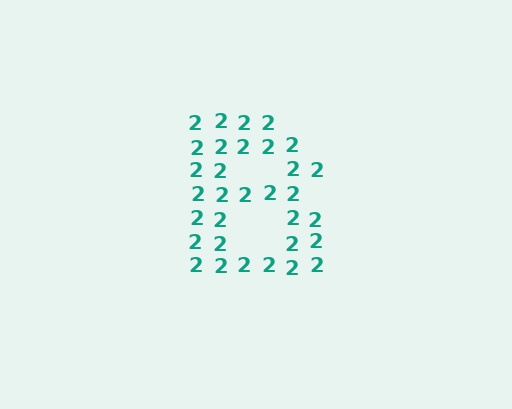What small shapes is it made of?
It is made of small digit 2's.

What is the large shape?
The large shape is the letter B.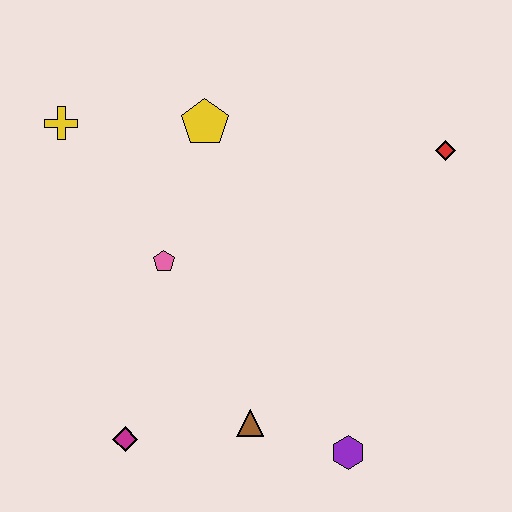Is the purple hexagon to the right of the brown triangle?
Yes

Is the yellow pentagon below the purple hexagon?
No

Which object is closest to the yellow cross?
The yellow pentagon is closest to the yellow cross.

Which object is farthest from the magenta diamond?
The red diamond is farthest from the magenta diamond.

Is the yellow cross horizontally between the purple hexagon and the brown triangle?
No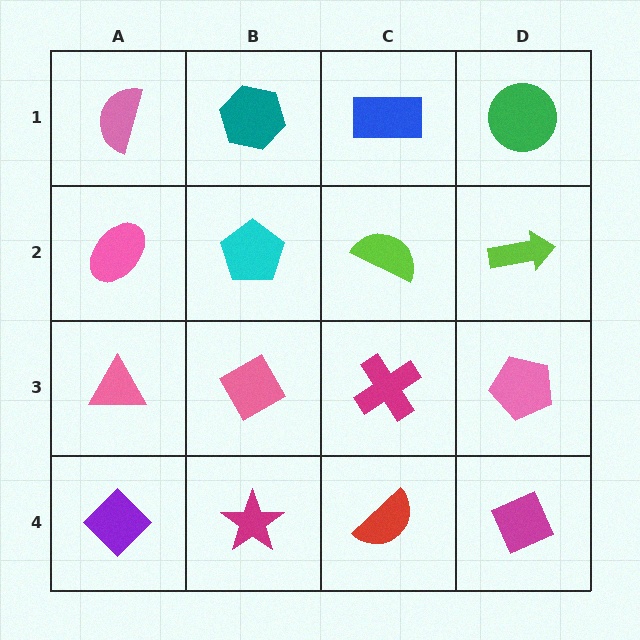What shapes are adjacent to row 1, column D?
A lime arrow (row 2, column D), a blue rectangle (row 1, column C).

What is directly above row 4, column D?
A pink pentagon.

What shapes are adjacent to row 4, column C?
A magenta cross (row 3, column C), a magenta star (row 4, column B), a magenta diamond (row 4, column D).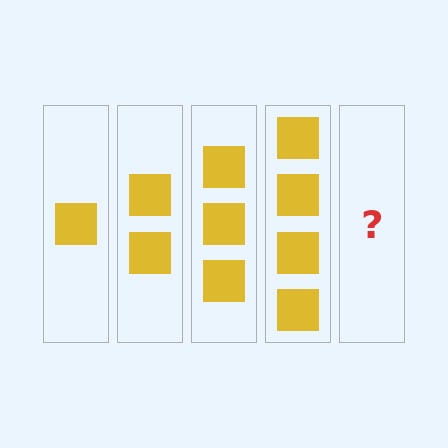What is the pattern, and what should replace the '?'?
The pattern is that each step adds one more square. The '?' should be 5 squares.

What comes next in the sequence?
The next element should be 5 squares.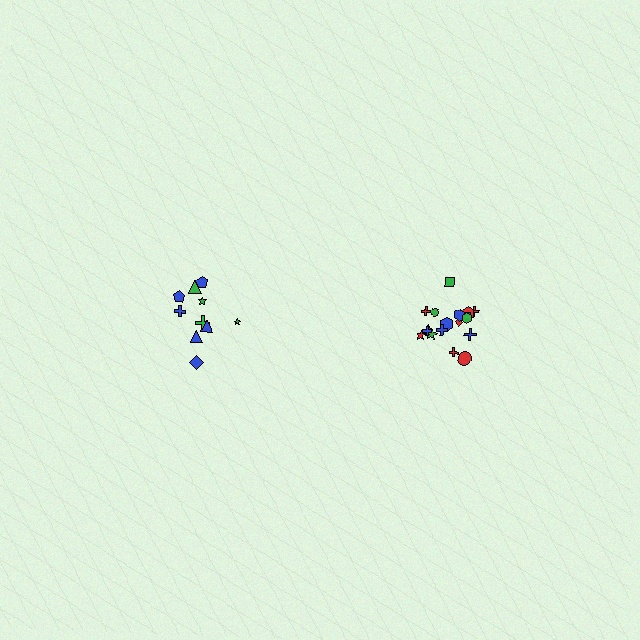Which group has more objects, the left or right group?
The right group.